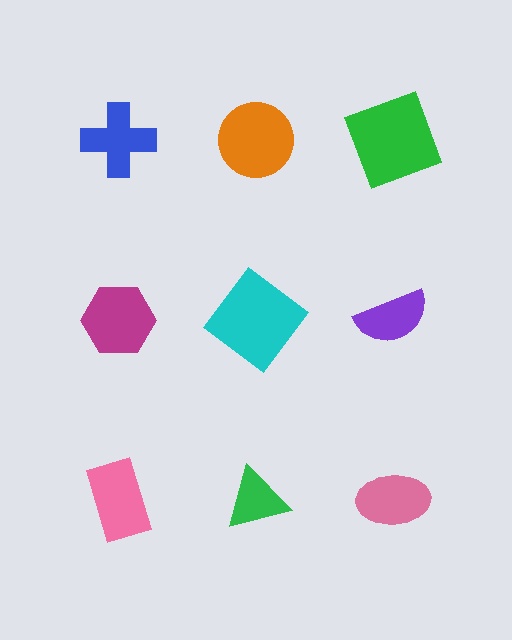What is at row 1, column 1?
A blue cross.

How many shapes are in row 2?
3 shapes.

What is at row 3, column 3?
A pink ellipse.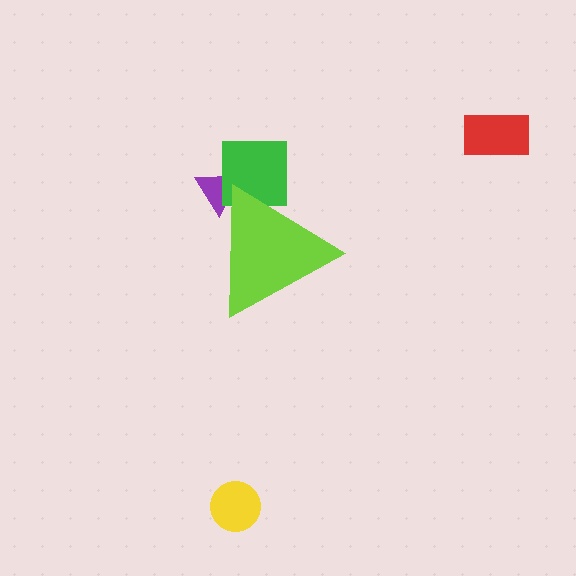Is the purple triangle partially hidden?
Yes, the purple triangle is partially hidden behind the lime triangle.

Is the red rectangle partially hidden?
No, the red rectangle is fully visible.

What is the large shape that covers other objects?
A lime triangle.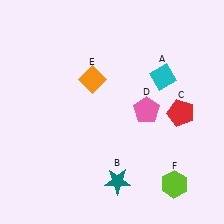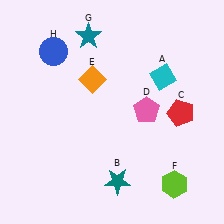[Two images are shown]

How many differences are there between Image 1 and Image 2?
There are 2 differences between the two images.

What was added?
A teal star (G), a blue circle (H) were added in Image 2.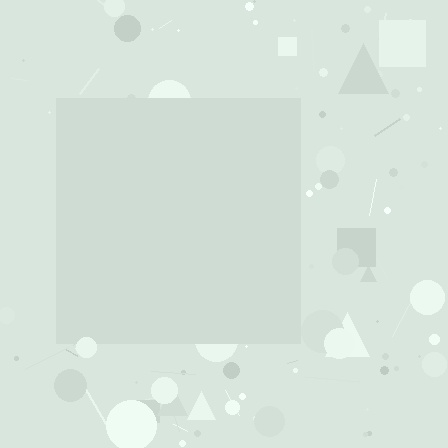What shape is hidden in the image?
A square is hidden in the image.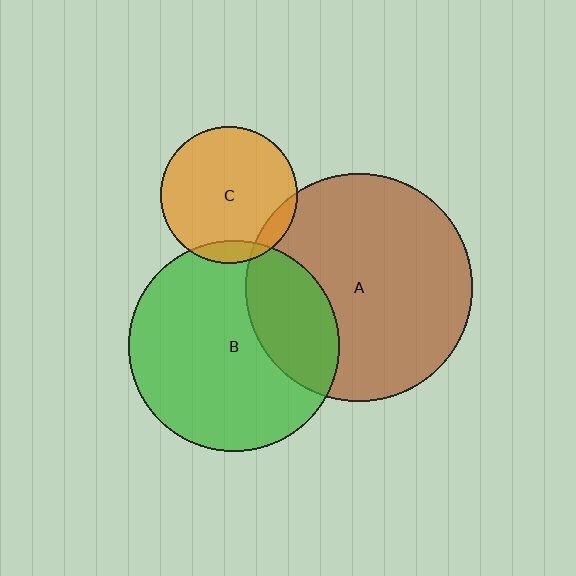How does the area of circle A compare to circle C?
Approximately 2.7 times.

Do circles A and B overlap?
Yes.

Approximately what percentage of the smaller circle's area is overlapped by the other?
Approximately 25%.